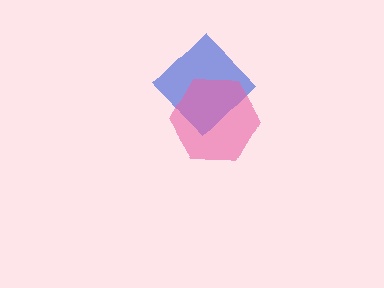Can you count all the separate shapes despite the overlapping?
Yes, there are 2 separate shapes.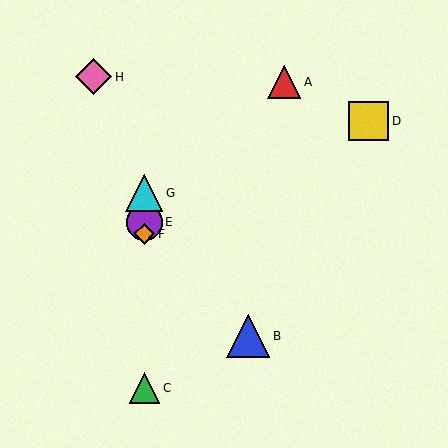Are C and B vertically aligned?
No, C is at x≈144 and B is at x≈248.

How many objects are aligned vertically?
4 objects (C, E, F, G) are aligned vertically.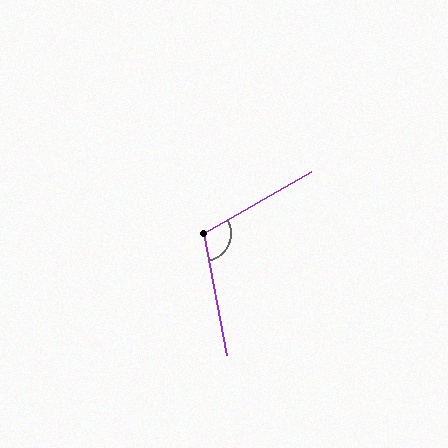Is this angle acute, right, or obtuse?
It is obtuse.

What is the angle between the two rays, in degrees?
Approximately 109 degrees.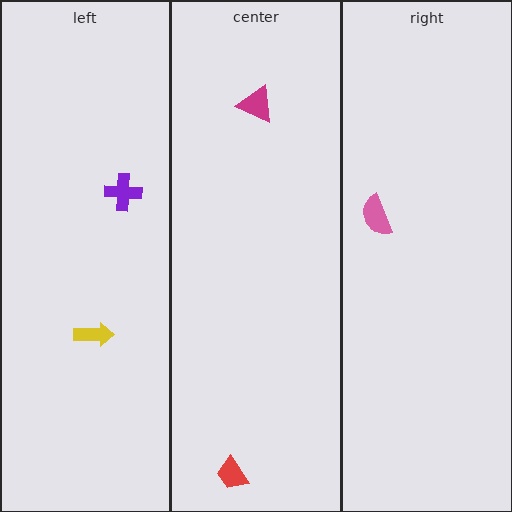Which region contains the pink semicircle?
The right region.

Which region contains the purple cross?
The left region.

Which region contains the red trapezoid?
The center region.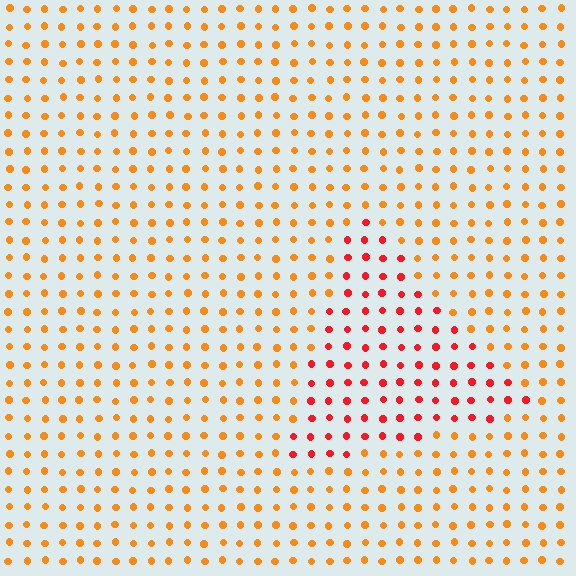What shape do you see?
I see a triangle.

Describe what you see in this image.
The image is filled with small orange elements in a uniform arrangement. A triangle-shaped region is visible where the elements are tinted to a slightly different hue, forming a subtle color boundary.